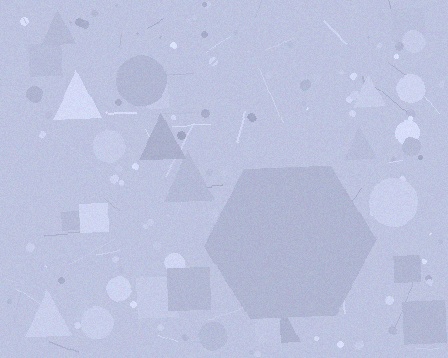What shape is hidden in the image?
A hexagon is hidden in the image.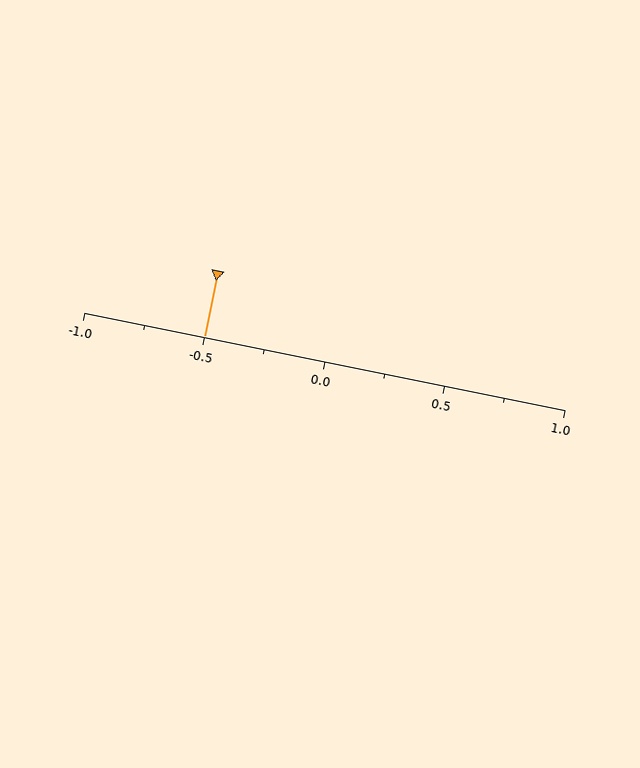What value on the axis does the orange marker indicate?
The marker indicates approximately -0.5.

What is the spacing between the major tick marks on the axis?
The major ticks are spaced 0.5 apart.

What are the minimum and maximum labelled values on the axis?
The axis runs from -1.0 to 1.0.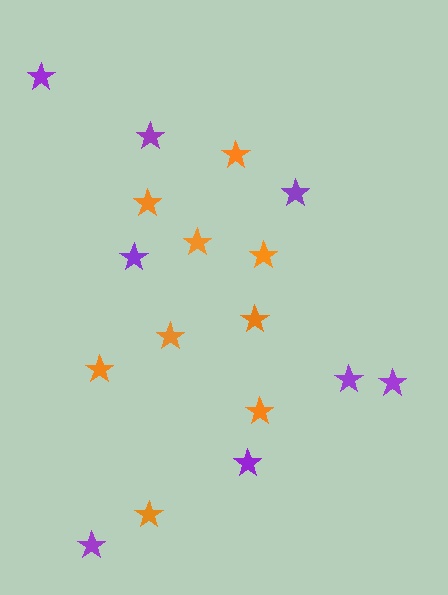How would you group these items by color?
There are 2 groups: one group of purple stars (8) and one group of orange stars (9).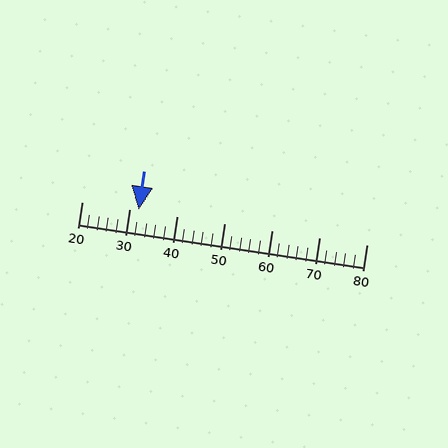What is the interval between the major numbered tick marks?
The major tick marks are spaced 10 units apart.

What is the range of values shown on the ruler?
The ruler shows values from 20 to 80.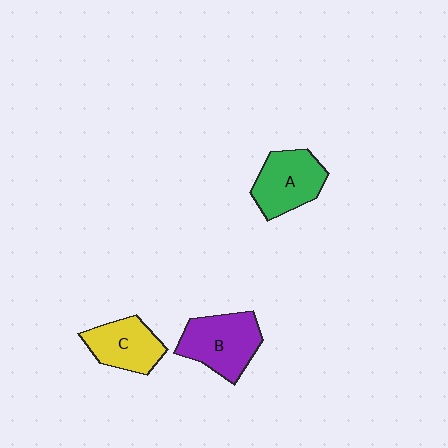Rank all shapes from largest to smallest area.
From largest to smallest: B (purple), A (green), C (yellow).